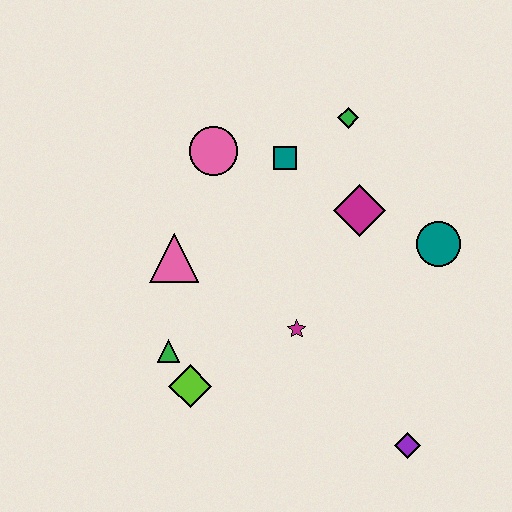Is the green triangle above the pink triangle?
No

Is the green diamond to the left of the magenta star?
No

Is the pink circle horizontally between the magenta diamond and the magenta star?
No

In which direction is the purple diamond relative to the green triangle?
The purple diamond is to the right of the green triangle.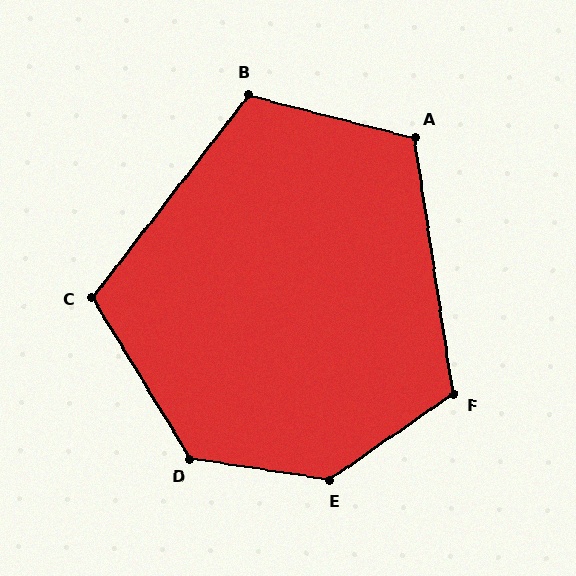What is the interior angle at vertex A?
Approximately 113 degrees (obtuse).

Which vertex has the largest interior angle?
E, at approximately 136 degrees.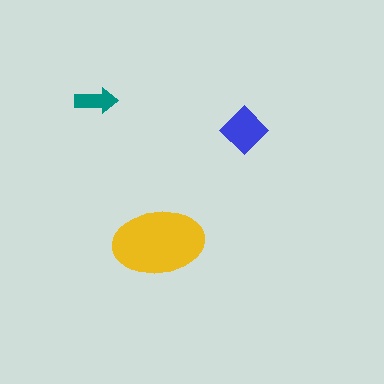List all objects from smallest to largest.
The teal arrow, the blue diamond, the yellow ellipse.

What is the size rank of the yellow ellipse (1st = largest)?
1st.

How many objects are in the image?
There are 3 objects in the image.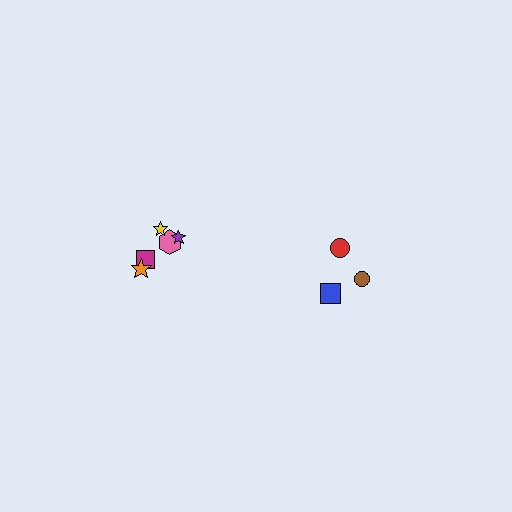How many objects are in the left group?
There are 5 objects.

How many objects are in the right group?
There are 3 objects.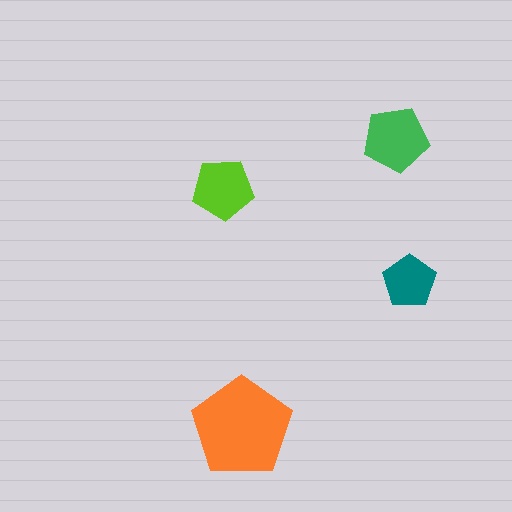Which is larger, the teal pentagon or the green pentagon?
The green one.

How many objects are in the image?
There are 4 objects in the image.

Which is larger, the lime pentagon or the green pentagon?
The green one.